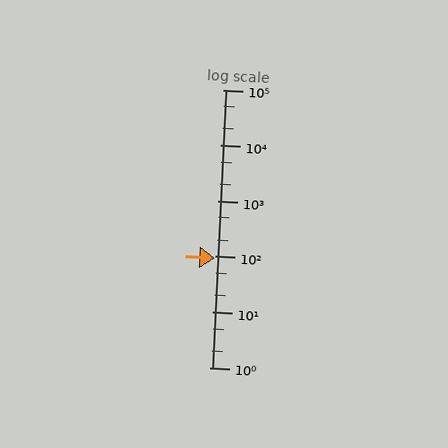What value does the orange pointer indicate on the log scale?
The pointer indicates approximately 94.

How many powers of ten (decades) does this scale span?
The scale spans 5 decades, from 1 to 100000.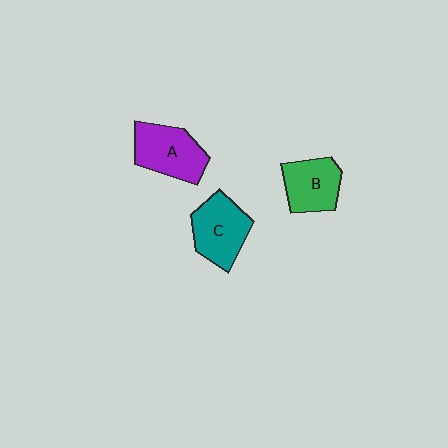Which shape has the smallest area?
Shape B (green).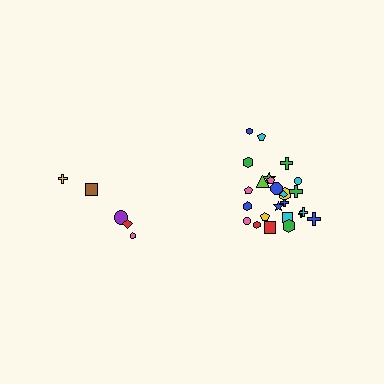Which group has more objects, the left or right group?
The right group.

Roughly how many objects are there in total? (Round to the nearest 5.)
Roughly 30 objects in total.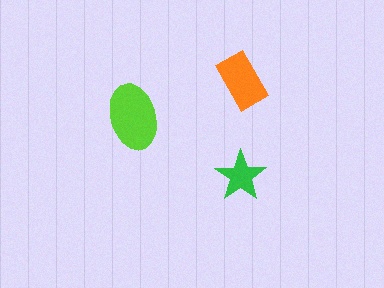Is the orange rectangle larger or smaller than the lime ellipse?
Smaller.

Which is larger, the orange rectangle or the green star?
The orange rectangle.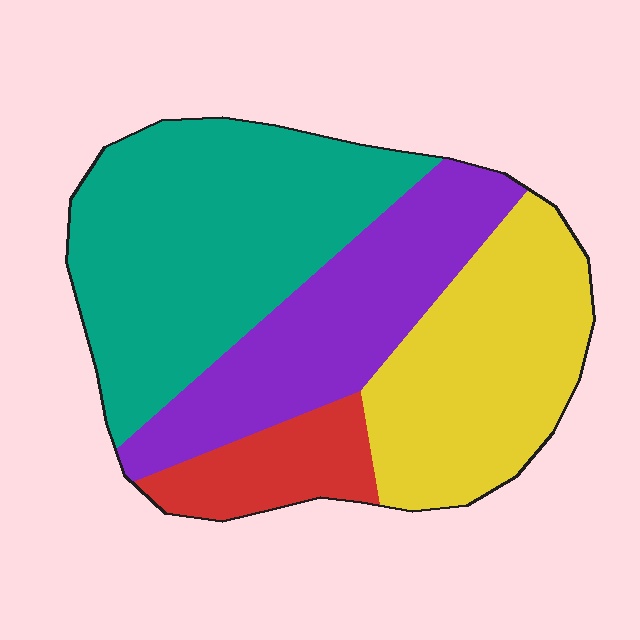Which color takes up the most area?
Teal, at roughly 40%.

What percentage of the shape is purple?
Purple takes up about one quarter (1/4) of the shape.